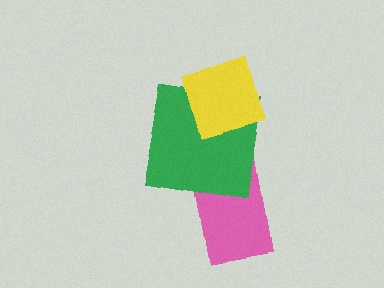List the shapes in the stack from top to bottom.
From top to bottom: the yellow diamond, the green square, the pink rectangle.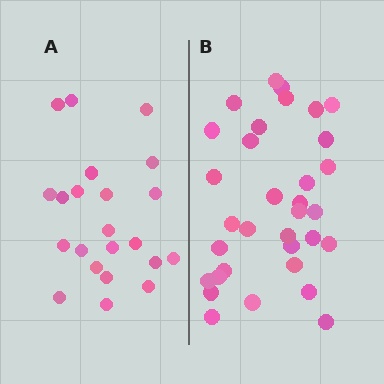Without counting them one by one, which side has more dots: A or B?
Region B (the right region) has more dots.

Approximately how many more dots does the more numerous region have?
Region B has roughly 12 or so more dots than region A.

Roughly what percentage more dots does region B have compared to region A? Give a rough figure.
About 50% more.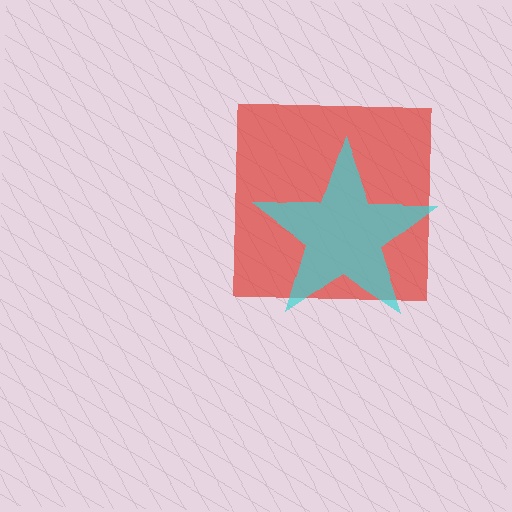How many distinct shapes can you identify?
There are 2 distinct shapes: a red square, a cyan star.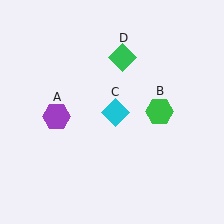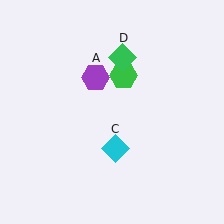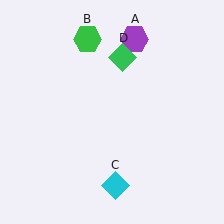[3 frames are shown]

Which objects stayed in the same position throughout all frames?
Green diamond (object D) remained stationary.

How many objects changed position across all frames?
3 objects changed position: purple hexagon (object A), green hexagon (object B), cyan diamond (object C).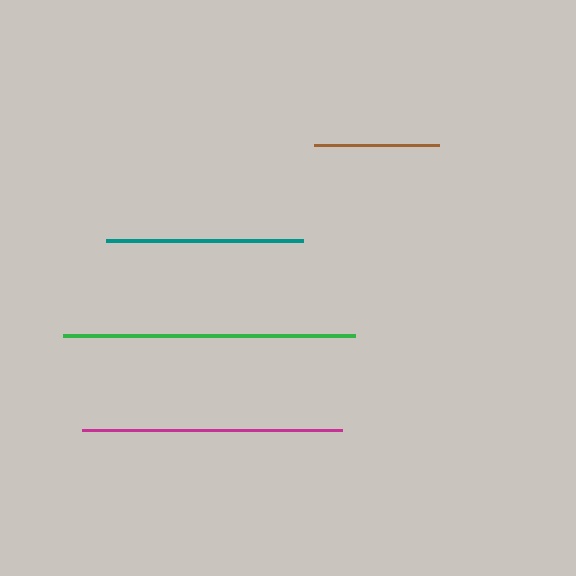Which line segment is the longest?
The green line is the longest at approximately 292 pixels.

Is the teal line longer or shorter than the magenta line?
The magenta line is longer than the teal line.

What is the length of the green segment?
The green segment is approximately 292 pixels long.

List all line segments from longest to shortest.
From longest to shortest: green, magenta, teal, brown.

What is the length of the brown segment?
The brown segment is approximately 125 pixels long.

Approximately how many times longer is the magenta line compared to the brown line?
The magenta line is approximately 2.1 times the length of the brown line.